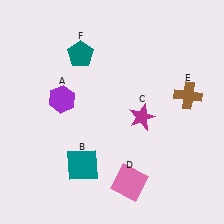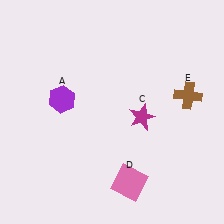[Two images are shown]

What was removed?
The teal square (B), the teal pentagon (F) were removed in Image 2.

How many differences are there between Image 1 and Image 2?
There are 2 differences between the two images.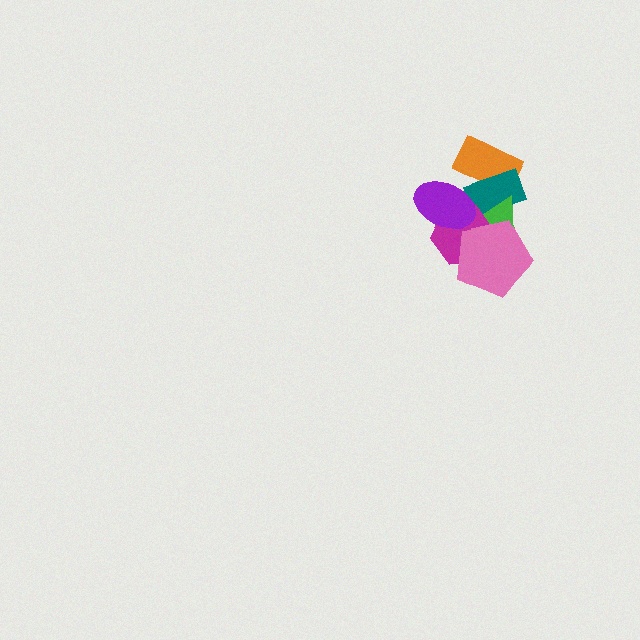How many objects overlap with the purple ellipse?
3 objects overlap with the purple ellipse.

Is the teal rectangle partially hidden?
Yes, it is partially covered by another shape.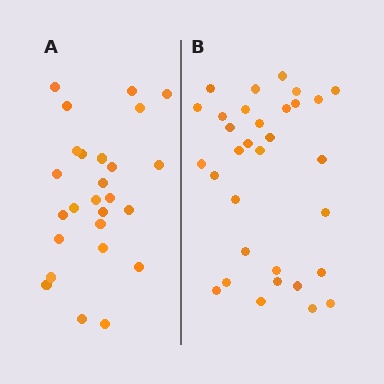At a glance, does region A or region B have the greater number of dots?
Region B (the right region) has more dots.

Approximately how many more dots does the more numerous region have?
Region B has about 6 more dots than region A.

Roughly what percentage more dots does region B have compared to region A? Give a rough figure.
About 25% more.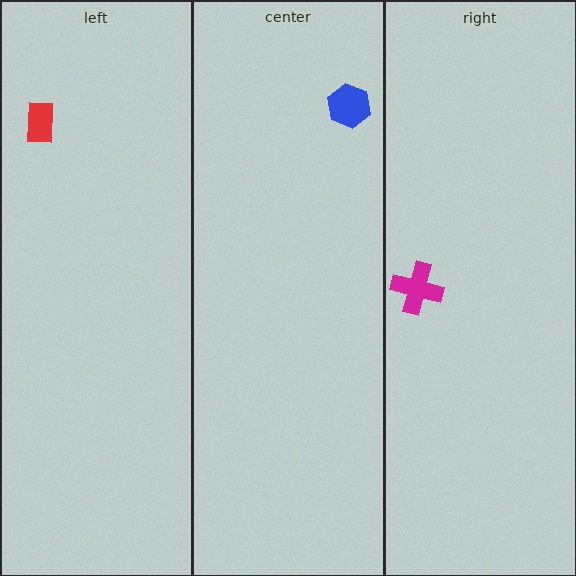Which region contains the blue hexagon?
The center region.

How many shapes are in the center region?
1.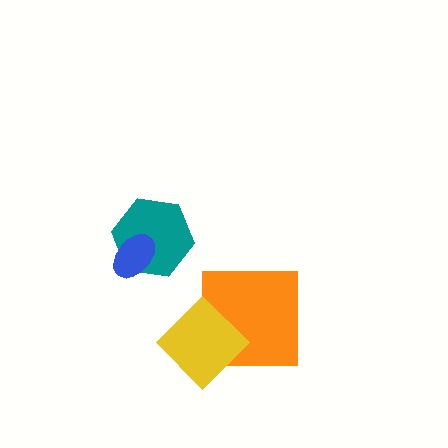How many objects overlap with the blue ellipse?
1 object overlaps with the blue ellipse.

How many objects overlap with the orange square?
1 object overlaps with the orange square.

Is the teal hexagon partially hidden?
Yes, it is partially covered by another shape.